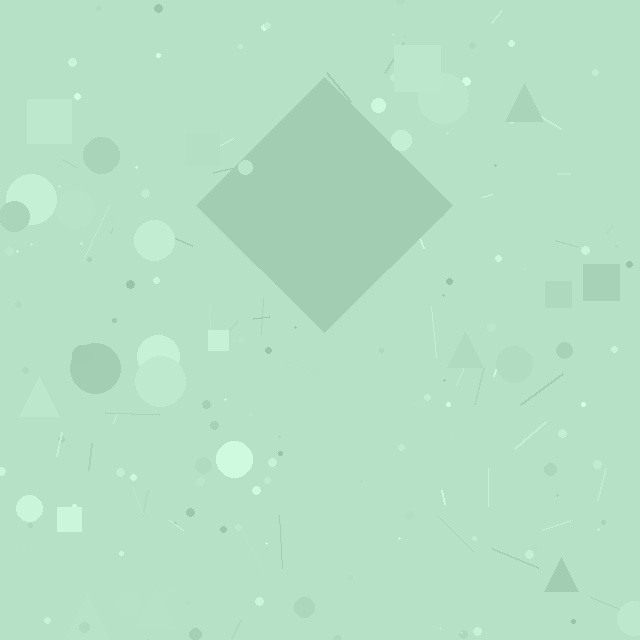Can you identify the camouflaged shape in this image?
The camouflaged shape is a diamond.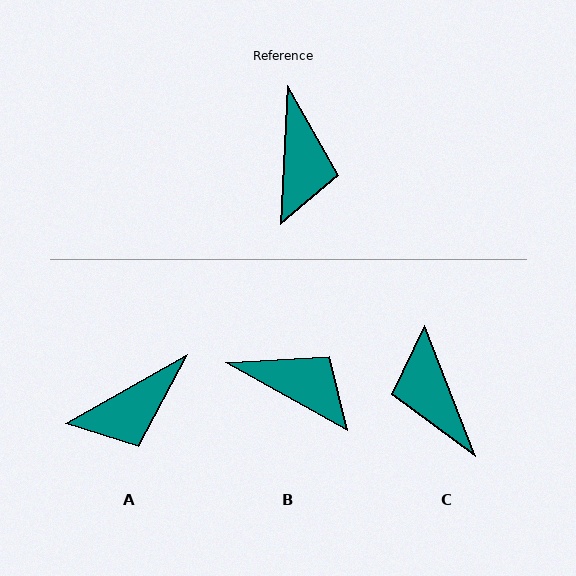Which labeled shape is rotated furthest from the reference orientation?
C, about 156 degrees away.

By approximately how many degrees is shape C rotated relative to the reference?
Approximately 156 degrees clockwise.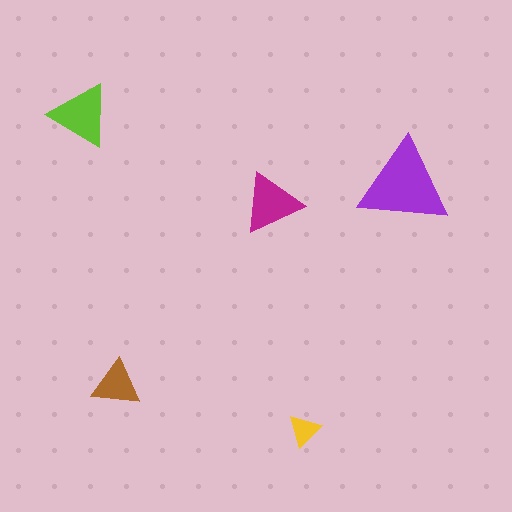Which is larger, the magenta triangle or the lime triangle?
The lime one.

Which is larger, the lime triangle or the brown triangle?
The lime one.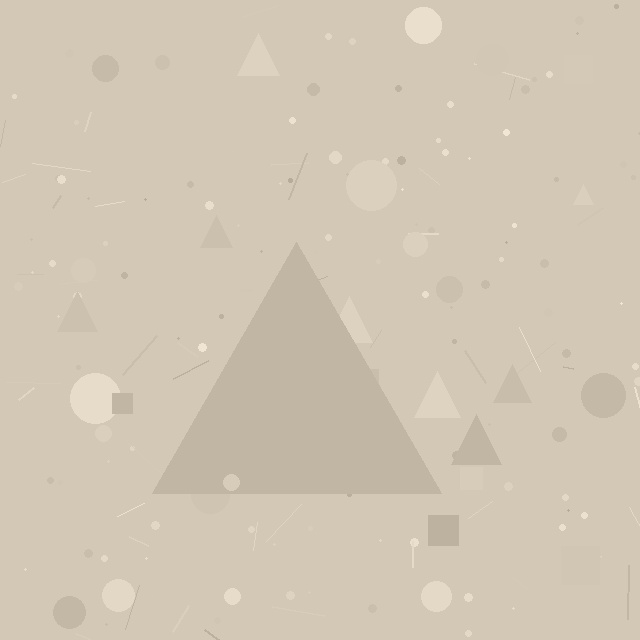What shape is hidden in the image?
A triangle is hidden in the image.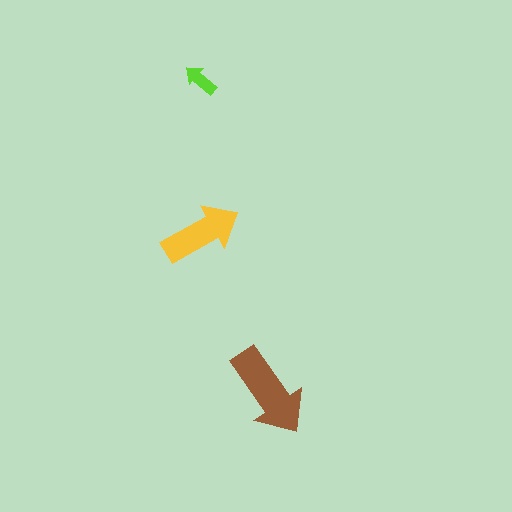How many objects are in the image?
There are 3 objects in the image.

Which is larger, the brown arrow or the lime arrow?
The brown one.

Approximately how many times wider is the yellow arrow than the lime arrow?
About 2.5 times wider.